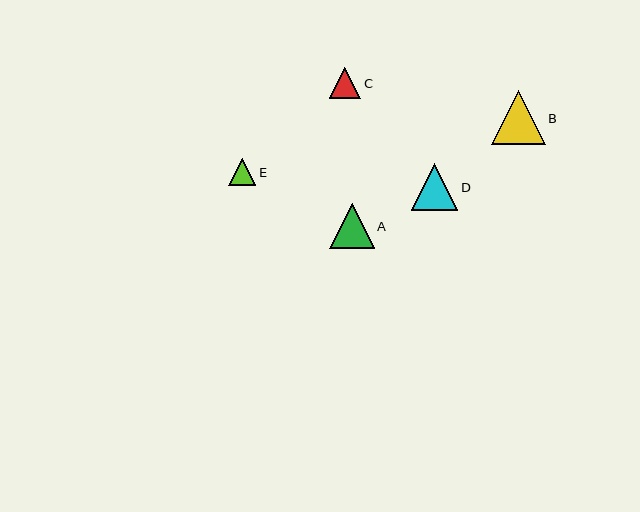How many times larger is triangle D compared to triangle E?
Triangle D is approximately 1.7 times the size of triangle E.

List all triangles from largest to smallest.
From largest to smallest: B, D, A, C, E.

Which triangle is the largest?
Triangle B is the largest with a size of approximately 54 pixels.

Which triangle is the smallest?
Triangle E is the smallest with a size of approximately 27 pixels.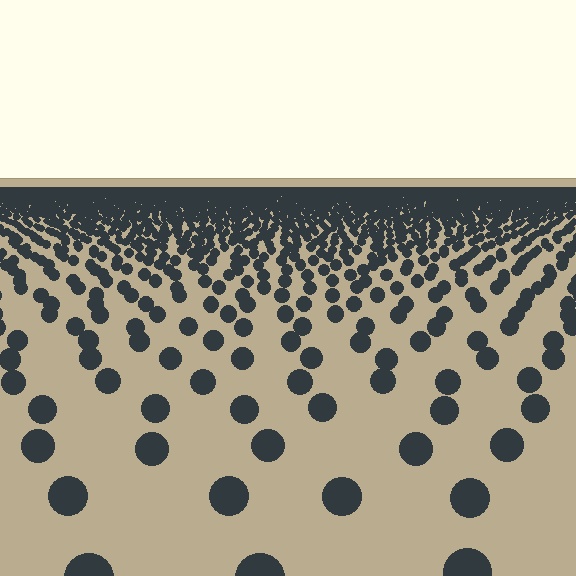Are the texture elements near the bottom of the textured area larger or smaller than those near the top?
Larger. Near the bottom, elements are closer to the viewer and appear at a bigger on-screen size.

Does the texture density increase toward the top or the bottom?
Density increases toward the top.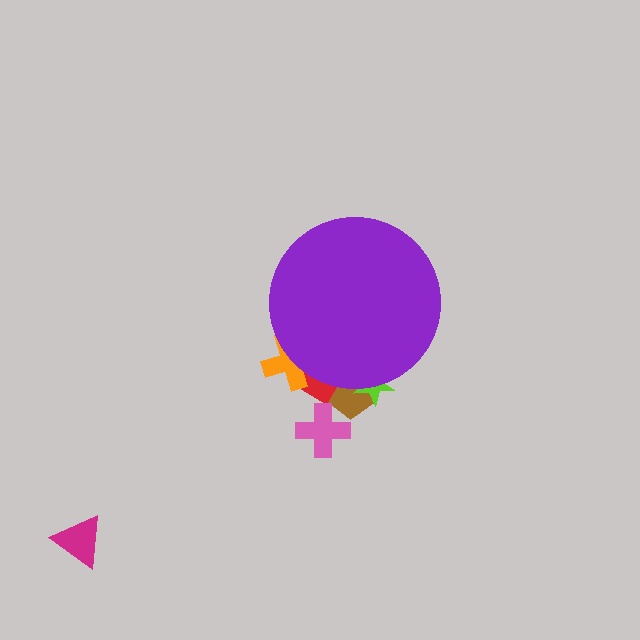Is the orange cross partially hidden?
Yes, the orange cross is partially hidden behind the purple circle.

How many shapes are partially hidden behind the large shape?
4 shapes are partially hidden.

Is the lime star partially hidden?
Yes, the lime star is partially hidden behind the purple circle.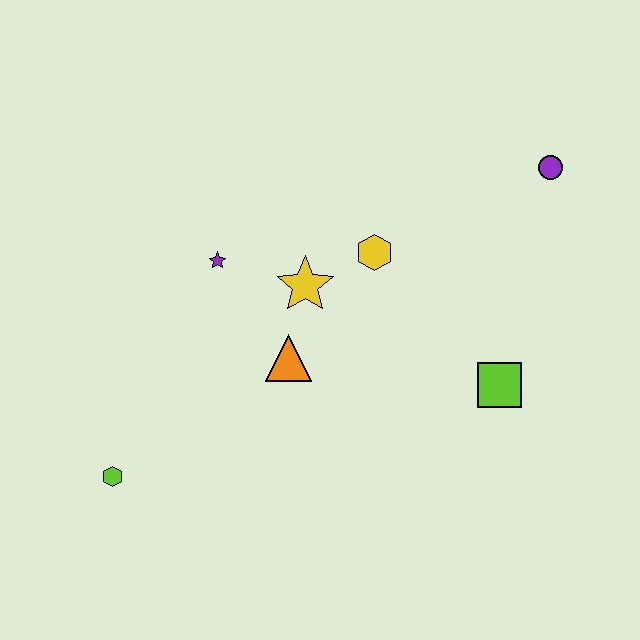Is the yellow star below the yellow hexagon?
Yes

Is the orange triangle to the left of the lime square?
Yes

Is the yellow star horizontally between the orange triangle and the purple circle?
Yes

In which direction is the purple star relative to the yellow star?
The purple star is to the left of the yellow star.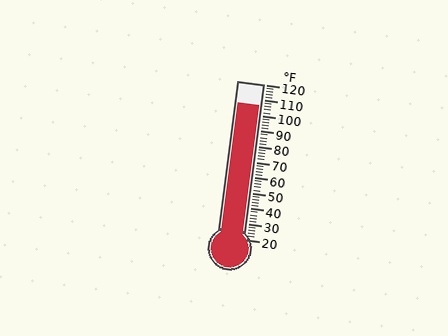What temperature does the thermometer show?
The thermometer shows approximately 106°F.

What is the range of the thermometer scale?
The thermometer scale ranges from 20°F to 120°F.